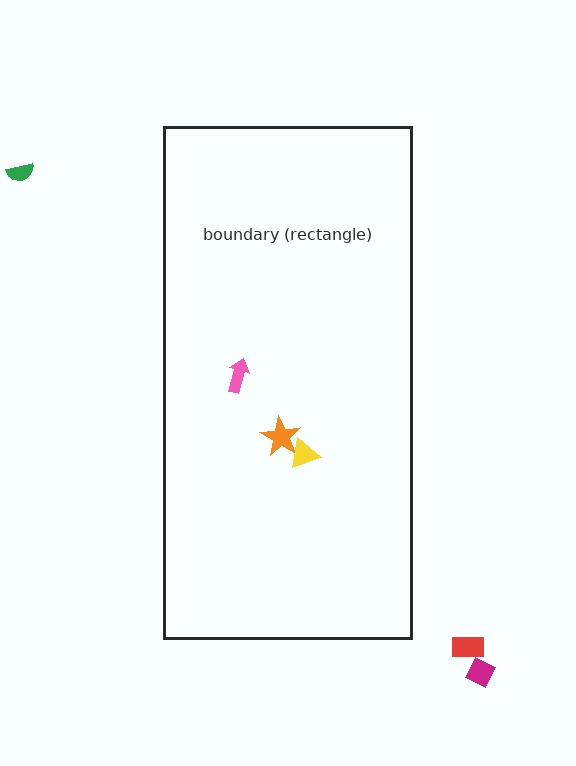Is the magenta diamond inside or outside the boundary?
Outside.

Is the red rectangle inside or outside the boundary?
Outside.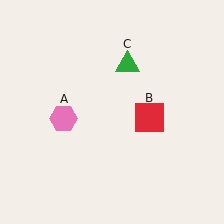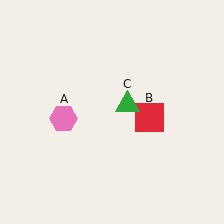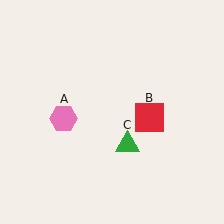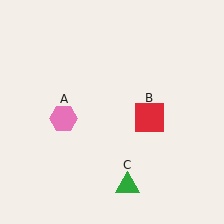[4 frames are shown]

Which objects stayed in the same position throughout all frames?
Pink hexagon (object A) and red square (object B) remained stationary.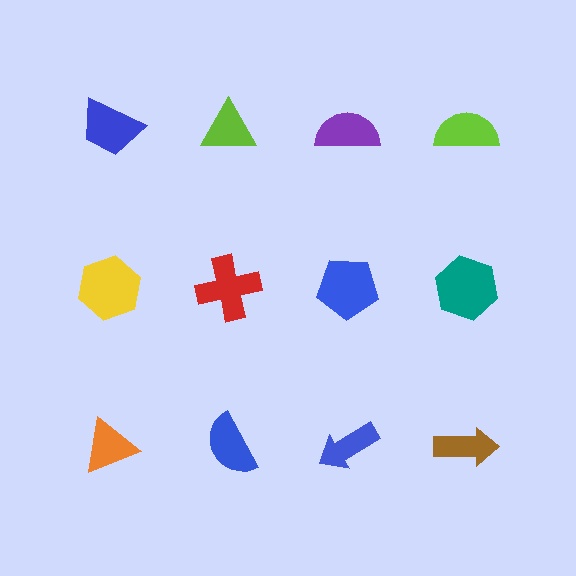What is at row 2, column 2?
A red cross.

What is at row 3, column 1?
An orange triangle.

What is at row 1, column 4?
A lime semicircle.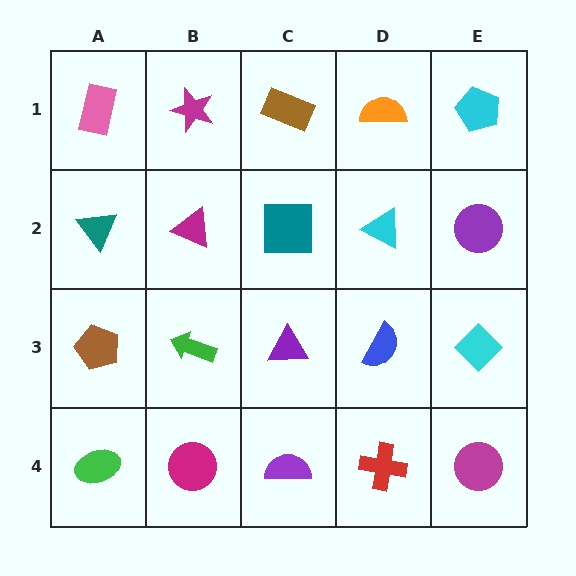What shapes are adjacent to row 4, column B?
A green arrow (row 3, column B), a green ellipse (row 4, column A), a purple semicircle (row 4, column C).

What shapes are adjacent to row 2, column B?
A magenta star (row 1, column B), a green arrow (row 3, column B), a teal triangle (row 2, column A), a teal square (row 2, column C).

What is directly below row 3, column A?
A green ellipse.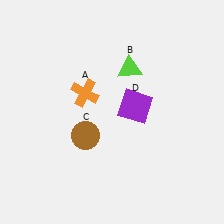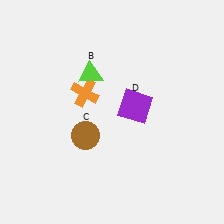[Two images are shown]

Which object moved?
The lime triangle (B) moved left.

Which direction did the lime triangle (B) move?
The lime triangle (B) moved left.